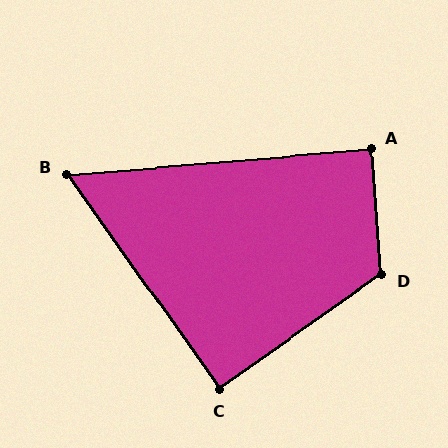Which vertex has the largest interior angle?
D, at approximately 121 degrees.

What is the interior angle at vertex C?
Approximately 90 degrees (approximately right).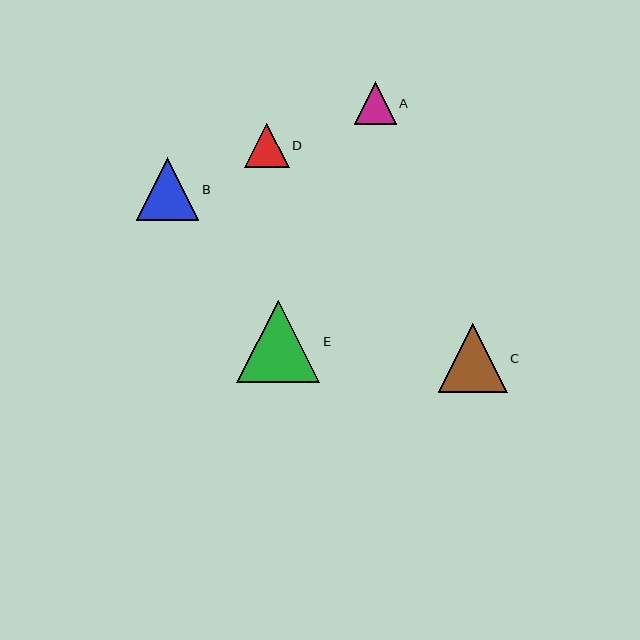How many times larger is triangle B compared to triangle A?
Triangle B is approximately 1.5 times the size of triangle A.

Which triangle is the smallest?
Triangle A is the smallest with a size of approximately 42 pixels.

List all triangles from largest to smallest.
From largest to smallest: E, C, B, D, A.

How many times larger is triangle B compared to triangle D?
Triangle B is approximately 1.4 times the size of triangle D.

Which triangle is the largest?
Triangle E is the largest with a size of approximately 83 pixels.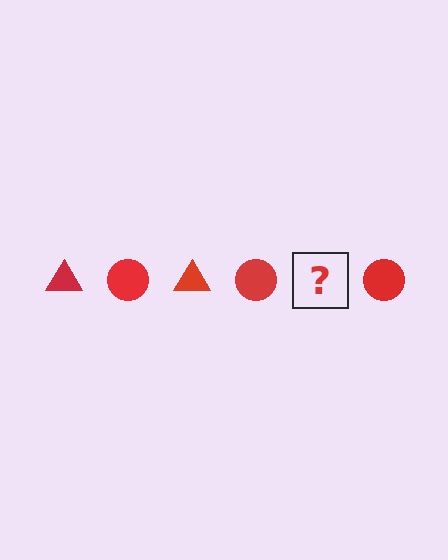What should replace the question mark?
The question mark should be replaced with a red triangle.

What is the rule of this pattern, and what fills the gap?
The rule is that the pattern cycles through triangle, circle shapes in red. The gap should be filled with a red triangle.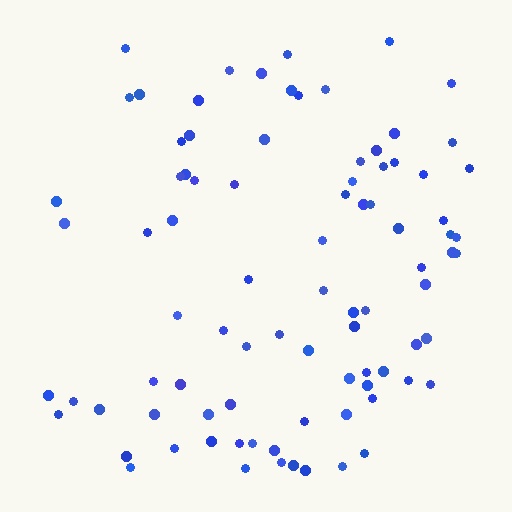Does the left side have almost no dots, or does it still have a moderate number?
Still a moderate number, just noticeably fewer than the right.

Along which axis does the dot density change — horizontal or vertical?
Horizontal.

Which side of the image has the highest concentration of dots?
The right.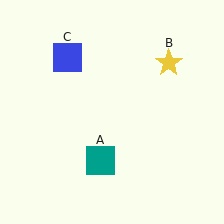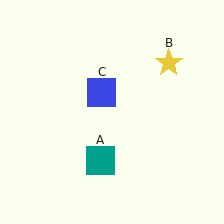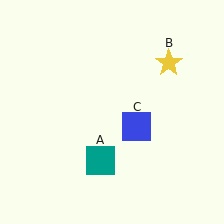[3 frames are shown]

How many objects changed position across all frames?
1 object changed position: blue square (object C).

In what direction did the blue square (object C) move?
The blue square (object C) moved down and to the right.